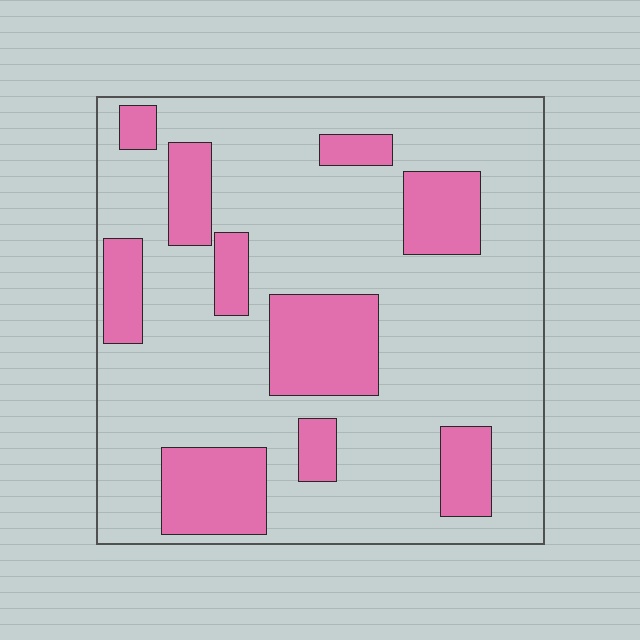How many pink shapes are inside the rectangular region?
10.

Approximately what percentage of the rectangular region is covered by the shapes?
Approximately 25%.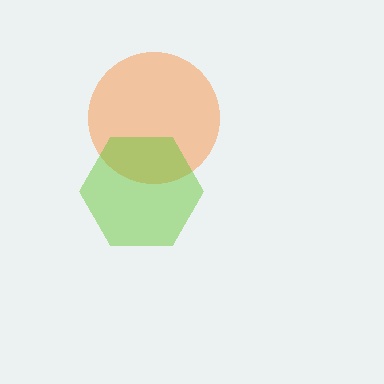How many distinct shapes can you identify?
There are 2 distinct shapes: an orange circle, a lime hexagon.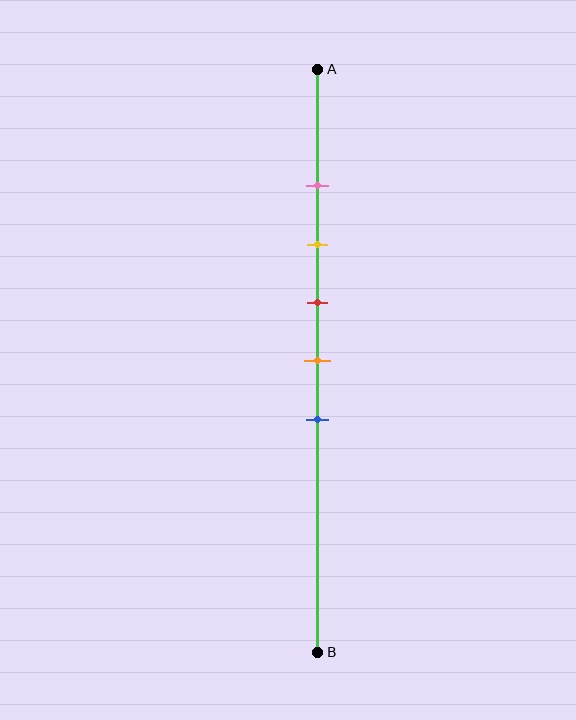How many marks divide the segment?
There are 5 marks dividing the segment.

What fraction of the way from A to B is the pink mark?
The pink mark is approximately 20% (0.2) of the way from A to B.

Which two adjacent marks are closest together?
The pink and yellow marks are the closest adjacent pair.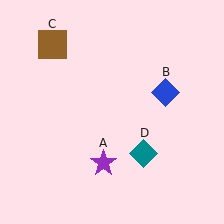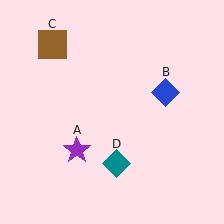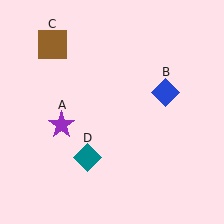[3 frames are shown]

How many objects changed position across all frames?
2 objects changed position: purple star (object A), teal diamond (object D).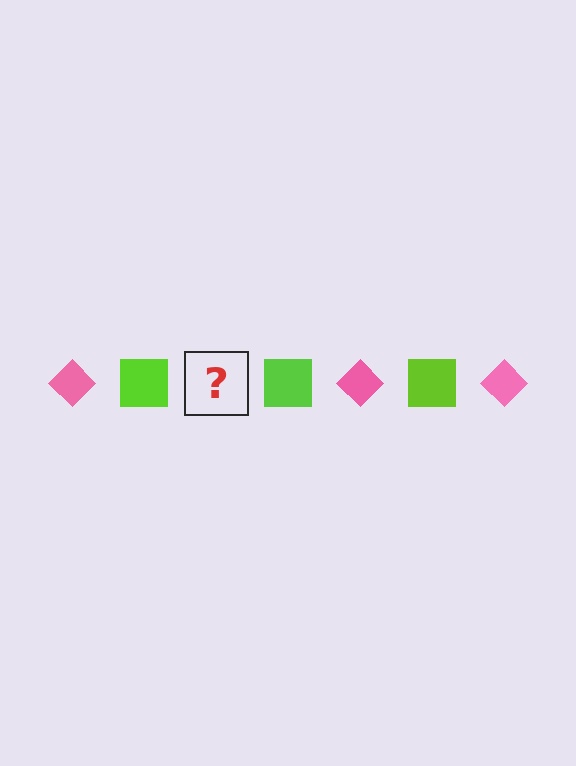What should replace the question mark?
The question mark should be replaced with a pink diamond.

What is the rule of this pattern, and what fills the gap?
The rule is that the pattern alternates between pink diamond and lime square. The gap should be filled with a pink diamond.